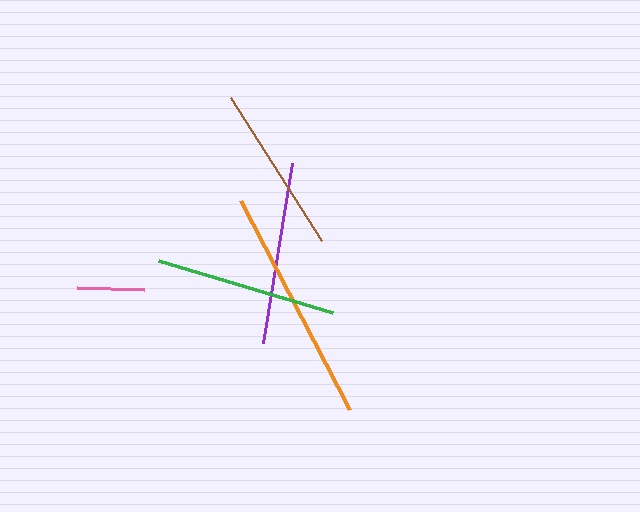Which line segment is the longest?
The orange line is the longest at approximately 236 pixels.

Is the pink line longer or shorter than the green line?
The green line is longer than the pink line.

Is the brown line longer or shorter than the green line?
The green line is longer than the brown line.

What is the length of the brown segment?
The brown segment is approximately 169 pixels long.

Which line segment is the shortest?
The pink line is the shortest at approximately 68 pixels.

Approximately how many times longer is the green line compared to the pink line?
The green line is approximately 2.7 times the length of the pink line.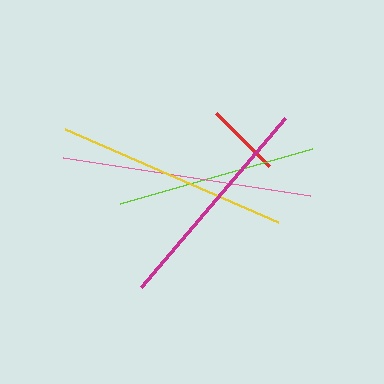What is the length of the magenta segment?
The magenta segment is approximately 222 pixels long.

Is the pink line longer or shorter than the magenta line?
The pink line is longer than the magenta line.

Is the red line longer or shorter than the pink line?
The pink line is longer than the red line.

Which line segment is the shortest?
The red line is the shortest at approximately 75 pixels.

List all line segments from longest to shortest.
From longest to shortest: pink, yellow, magenta, lime, red.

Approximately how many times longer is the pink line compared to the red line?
The pink line is approximately 3.3 times the length of the red line.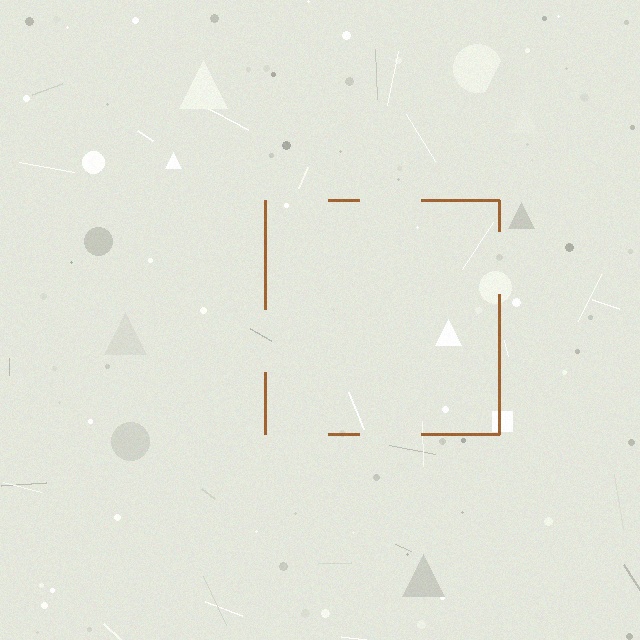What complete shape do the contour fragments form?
The contour fragments form a square.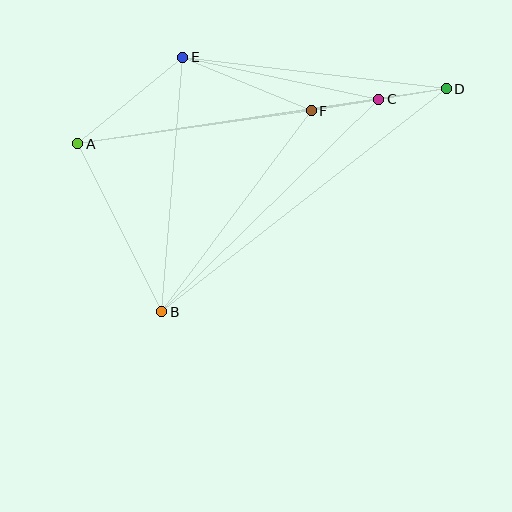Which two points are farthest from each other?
Points A and D are farthest from each other.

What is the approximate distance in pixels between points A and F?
The distance between A and F is approximately 236 pixels.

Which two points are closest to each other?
Points C and F are closest to each other.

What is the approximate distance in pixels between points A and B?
The distance between A and B is approximately 188 pixels.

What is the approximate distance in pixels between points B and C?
The distance between B and C is approximately 303 pixels.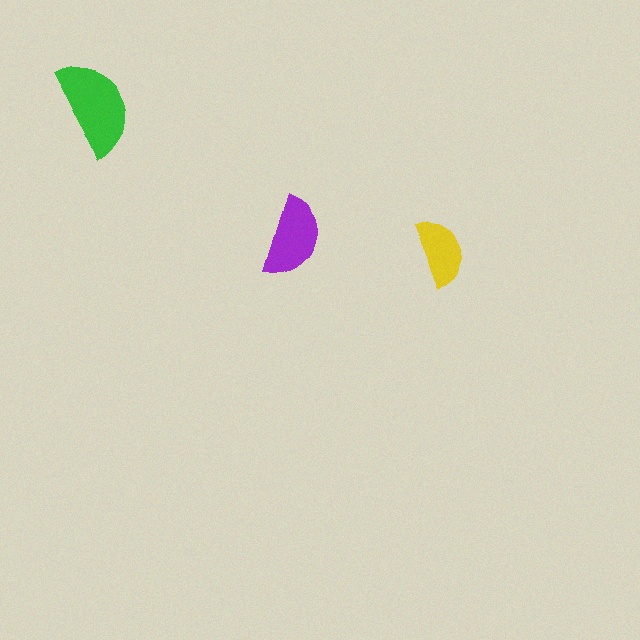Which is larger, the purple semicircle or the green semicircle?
The green one.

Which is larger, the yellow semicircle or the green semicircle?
The green one.